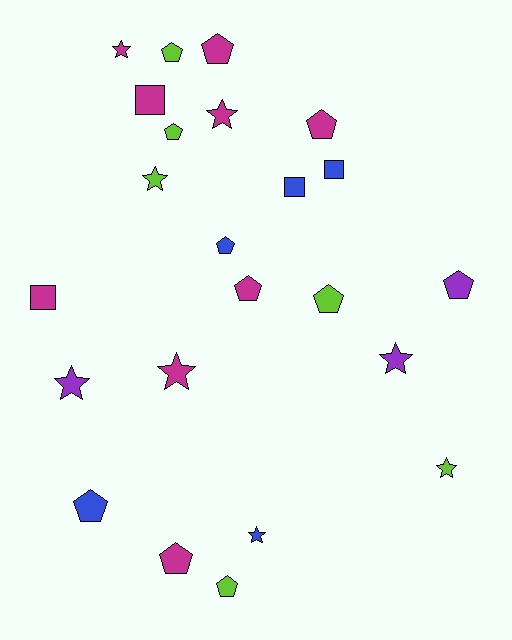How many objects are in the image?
There are 23 objects.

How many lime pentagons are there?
There are 4 lime pentagons.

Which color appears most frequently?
Magenta, with 9 objects.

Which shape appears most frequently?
Pentagon, with 11 objects.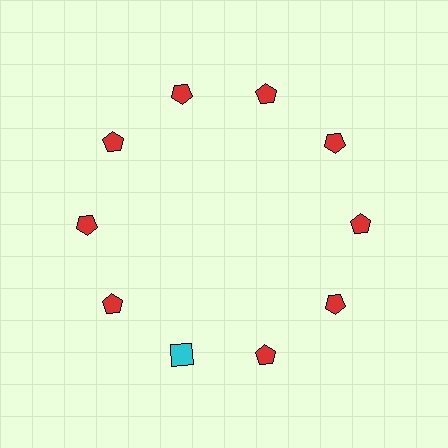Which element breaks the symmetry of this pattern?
The cyan square at roughly the 7 o'clock position breaks the symmetry. All other shapes are red pentagons.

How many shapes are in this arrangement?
There are 10 shapes arranged in a ring pattern.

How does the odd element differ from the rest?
It differs in both color (cyan instead of red) and shape (square instead of pentagon).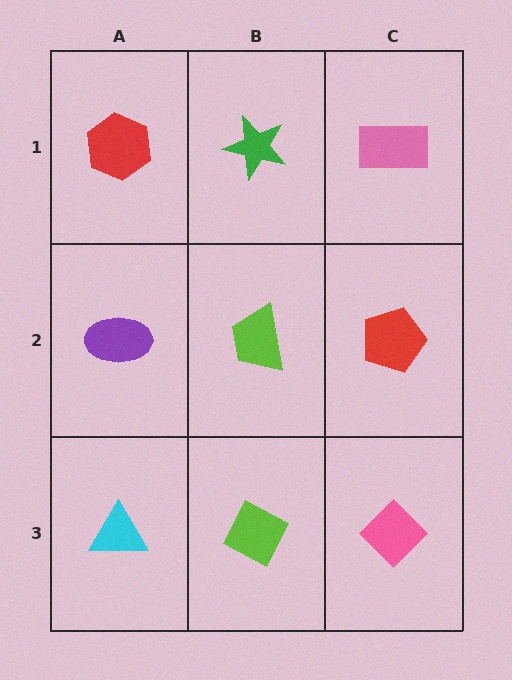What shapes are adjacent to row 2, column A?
A red hexagon (row 1, column A), a cyan triangle (row 3, column A), a lime trapezoid (row 2, column B).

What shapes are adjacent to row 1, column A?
A purple ellipse (row 2, column A), a green star (row 1, column B).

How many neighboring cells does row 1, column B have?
3.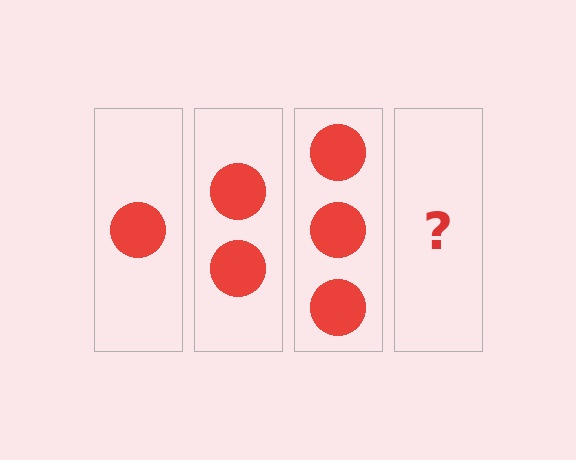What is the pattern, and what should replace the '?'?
The pattern is that each step adds one more circle. The '?' should be 4 circles.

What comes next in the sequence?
The next element should be 4 circles.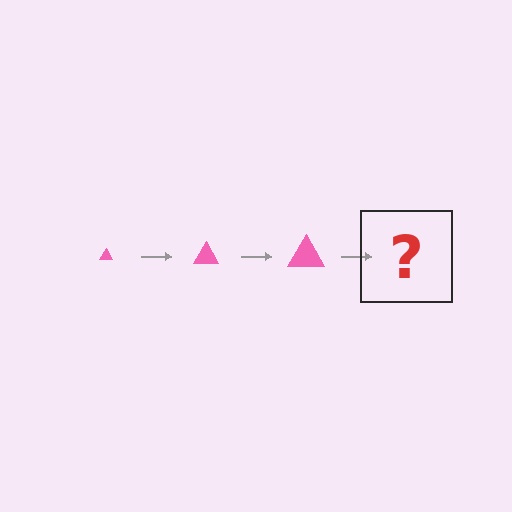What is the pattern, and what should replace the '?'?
The pattern is that the triangle gets progressively larger each step. The '?' should be a pink triangle, larger than the previous one.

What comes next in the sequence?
The next element should be a pink triangle, larger than the previous one.